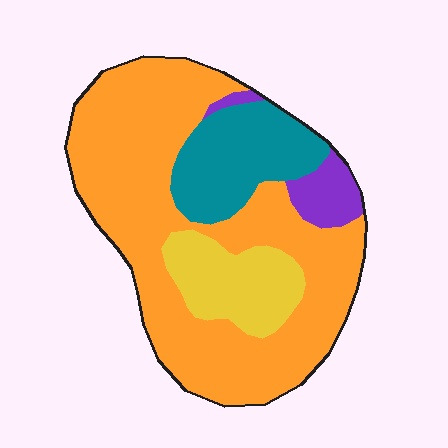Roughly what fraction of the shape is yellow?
Yellow takes up about one eighth (1/8) of the shape.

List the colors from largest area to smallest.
From largest to smallest: orange, teal, yellow, purple.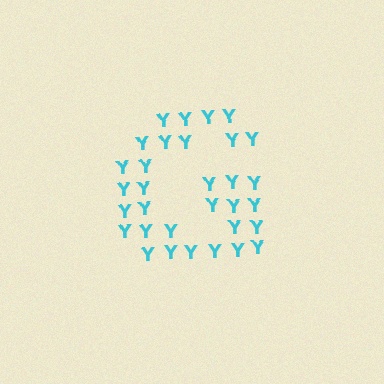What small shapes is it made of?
It is made of small letter Y's.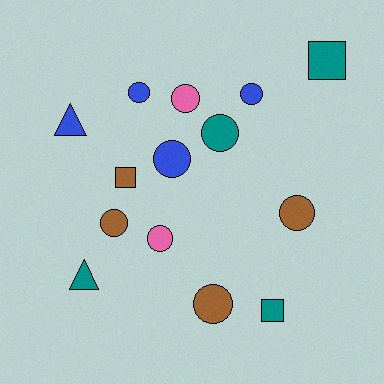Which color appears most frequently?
Teal, with 4 objects.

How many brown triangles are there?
There are no brown triangles.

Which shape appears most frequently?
Circle, with 9 objects.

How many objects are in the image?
There are 14 objects.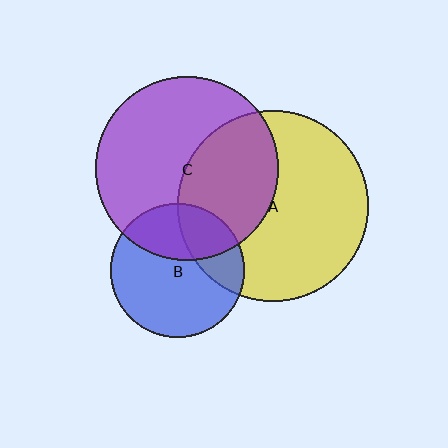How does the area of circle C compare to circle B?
Approximately 1.9 times.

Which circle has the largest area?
Circle A (yellow).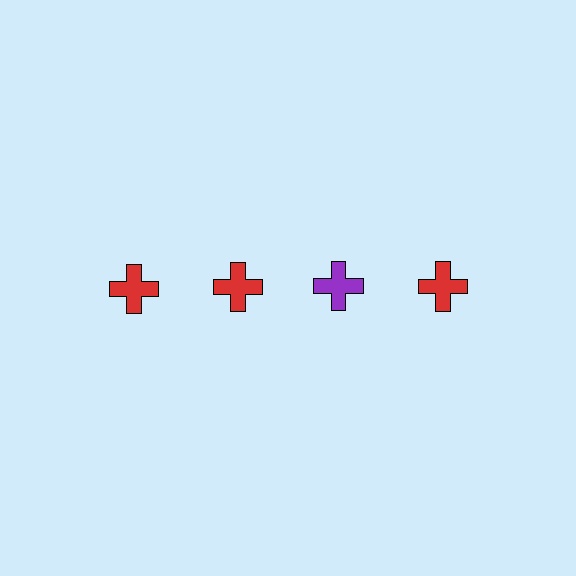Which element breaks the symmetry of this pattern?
The purple cross in the top row, center column breaks the symmetry. All other shapes are red crosses.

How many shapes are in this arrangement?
There are 4 shapes arranged in a grid pattern.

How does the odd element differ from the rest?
It has a different color: purple instead of red.